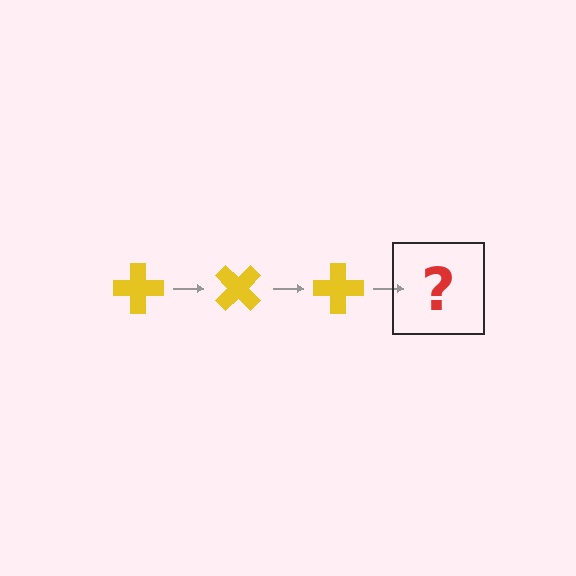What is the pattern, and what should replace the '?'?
The pattern is that the cross rotates 45 degrees each step. The '?' should be a yellow cross rotated 135 degrees.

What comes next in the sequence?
The next element should be a yellow cross rotated 135 degrees.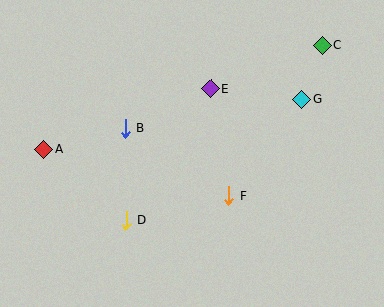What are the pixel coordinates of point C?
Point C is at (322, 45).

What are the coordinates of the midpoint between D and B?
The midpoint between D and B is at (126, 174).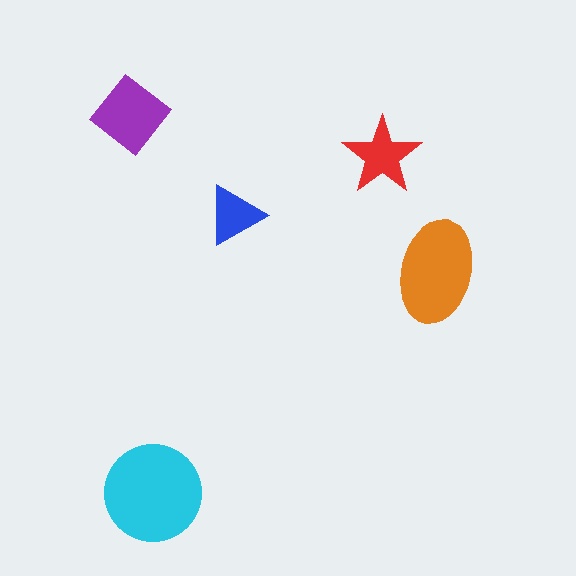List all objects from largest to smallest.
The cyan circle, the orange ellipse, the purple diamond, the red star, the blue triangle.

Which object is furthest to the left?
The purple diamond is leftmost.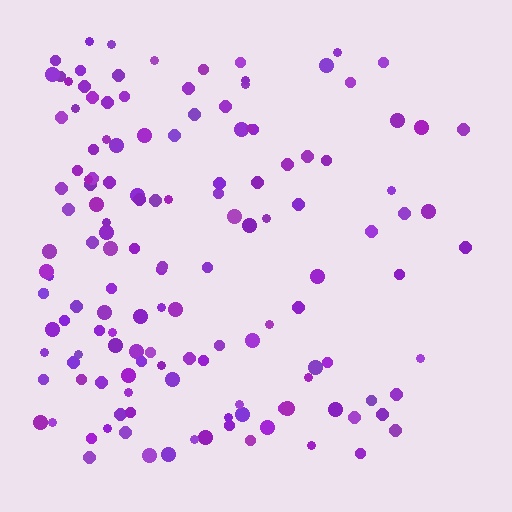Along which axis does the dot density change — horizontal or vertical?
Horizontal.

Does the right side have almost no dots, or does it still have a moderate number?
Still a moderate number, just noticeably fewer than the left.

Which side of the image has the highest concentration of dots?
The left.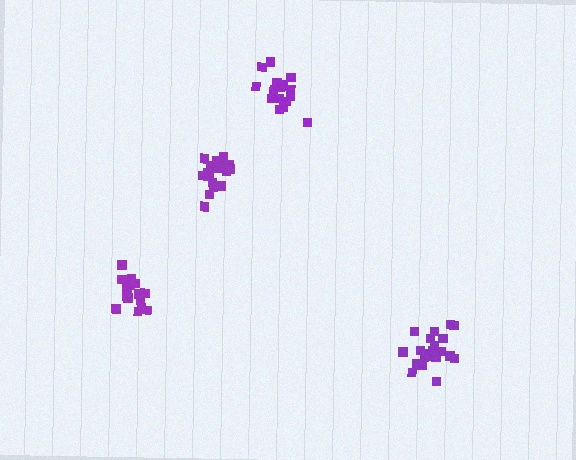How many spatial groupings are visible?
There are 4 spatial groupings.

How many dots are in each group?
Group 1: 19 dots, Group 2: 16 dots, Group 3: 21 dots, Group 4: 17 dots (73 total).